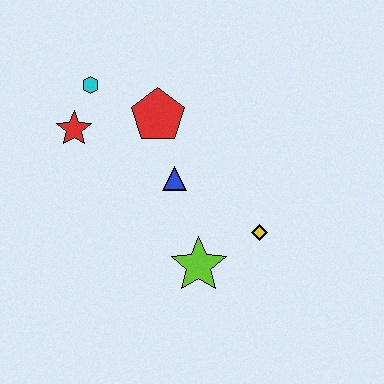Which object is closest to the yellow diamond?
The lime star is closest to the yellow diamond.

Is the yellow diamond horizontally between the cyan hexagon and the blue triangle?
No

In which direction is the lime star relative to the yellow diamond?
The lime star is to the left of the yellow diamond.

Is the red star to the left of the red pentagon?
Yes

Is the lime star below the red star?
Yes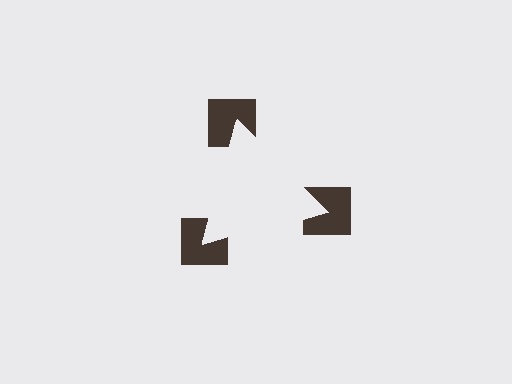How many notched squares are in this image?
There are 3 — one at each vertex of the illusory triangle.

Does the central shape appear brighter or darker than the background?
It typically appears slightly brighter than the background, even though no actual brightness change is drawn.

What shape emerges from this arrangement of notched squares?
An illusory triangle — its edges are inferred from the aligned wedge cuts in the notched squares, not physically drawn.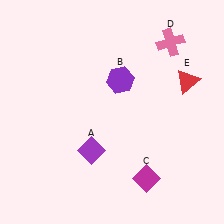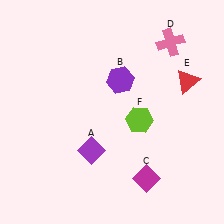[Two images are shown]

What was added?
A lime hexagon (F) was added in Image 2.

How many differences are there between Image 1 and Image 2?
There is 1 difference between the two images.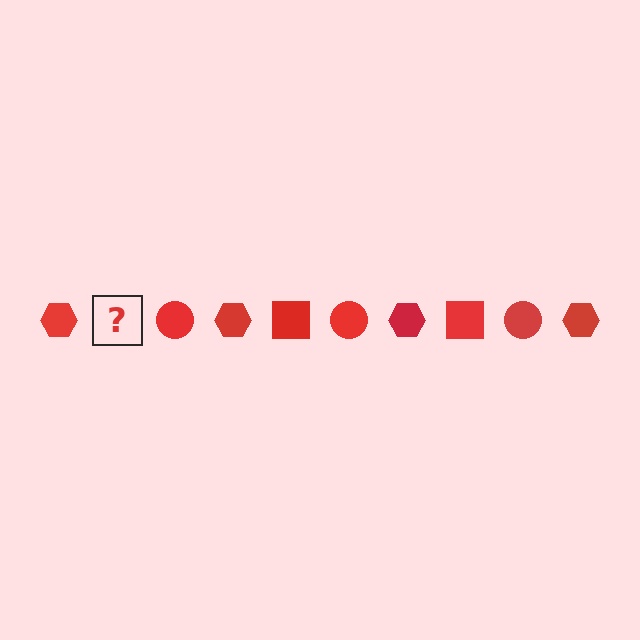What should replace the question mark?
The question mark should be replaced with a red square.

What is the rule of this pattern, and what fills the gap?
The rule is that the pattern cycles through hexagon, square, circle shapes in red. The gap should be filled with a red square.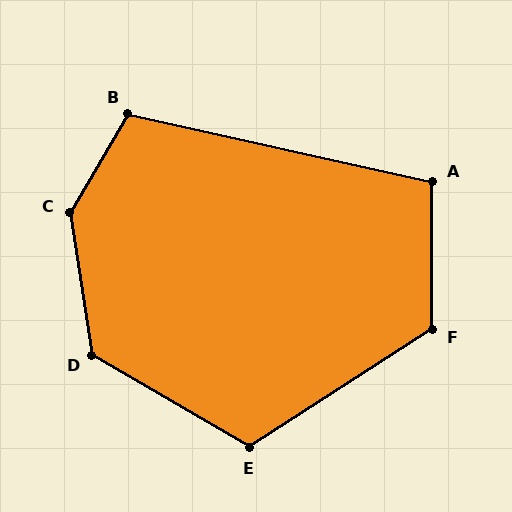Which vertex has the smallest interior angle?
A, at approximately 103 degrees.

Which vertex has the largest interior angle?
C, at approximately 140 degrees.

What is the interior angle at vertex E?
Approximately 117 degrees (obtuse).